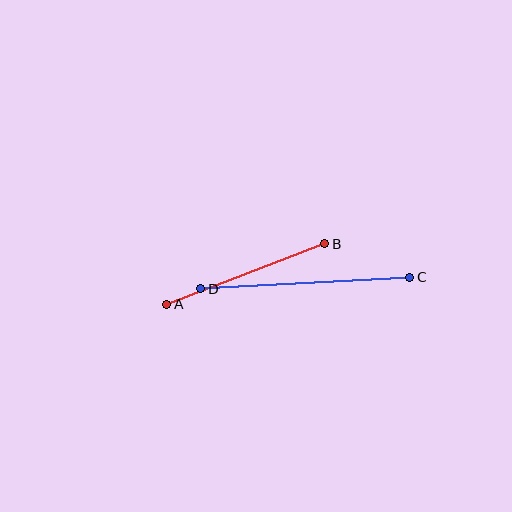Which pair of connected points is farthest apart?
Points C and D are farthest apart.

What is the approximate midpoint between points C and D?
The midpoint is at approximately (305, 283) pixels.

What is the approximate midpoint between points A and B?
The midpoint is at approximately (246, 274) pixels.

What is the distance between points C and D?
The distance is approximately 209 pixels.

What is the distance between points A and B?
The distance is approximately 169 pixels.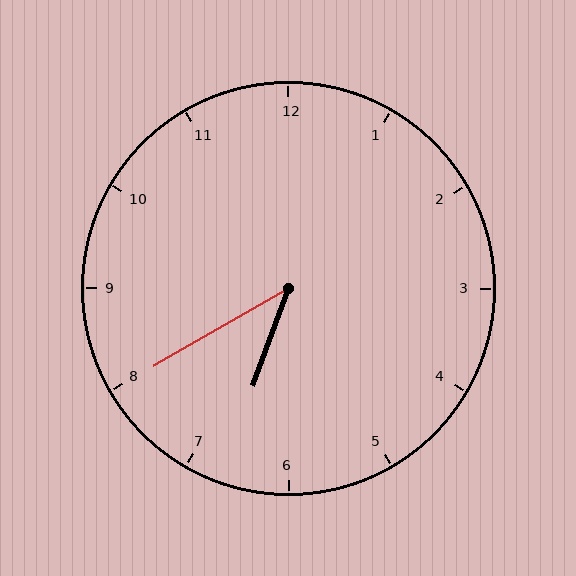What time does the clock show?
6:40.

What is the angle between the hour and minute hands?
Approximately 40 degrees.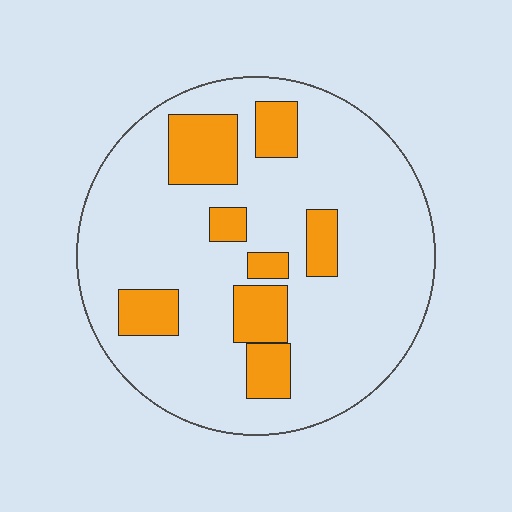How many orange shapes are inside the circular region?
8.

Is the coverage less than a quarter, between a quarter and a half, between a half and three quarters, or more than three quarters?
Less than a quarter.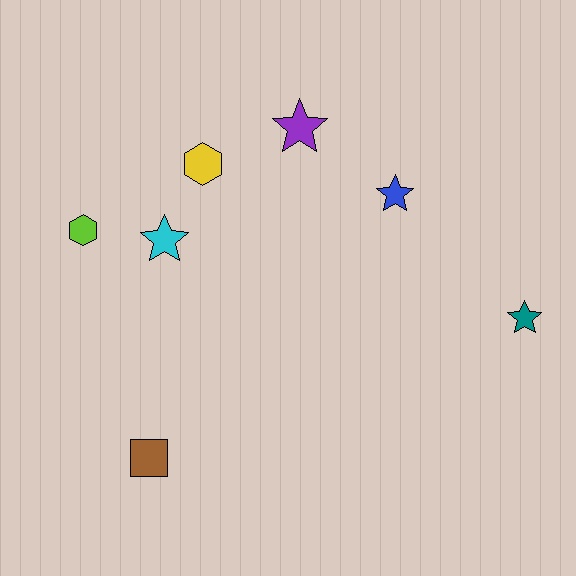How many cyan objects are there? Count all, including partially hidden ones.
There is 1 cyan object.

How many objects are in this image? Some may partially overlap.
There are 7 objects.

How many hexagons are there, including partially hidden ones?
There are 2 hexagons.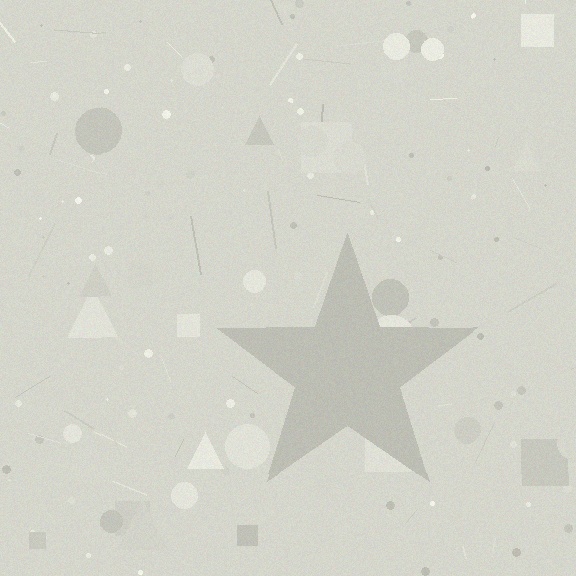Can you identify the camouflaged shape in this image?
The camouflaged shape is a star.